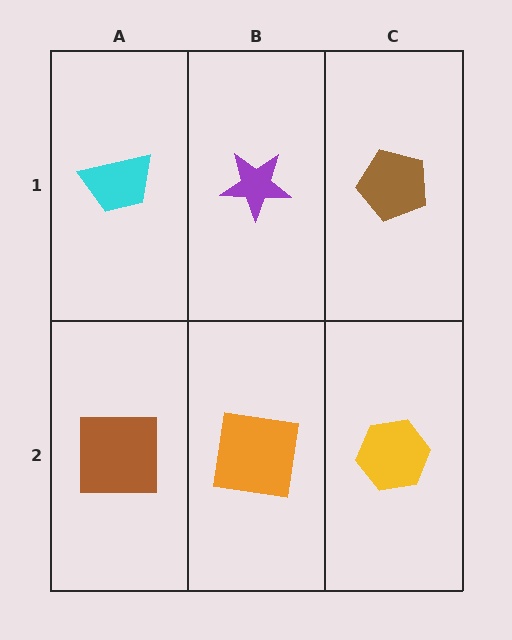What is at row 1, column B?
A purple star.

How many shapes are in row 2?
3 shapes.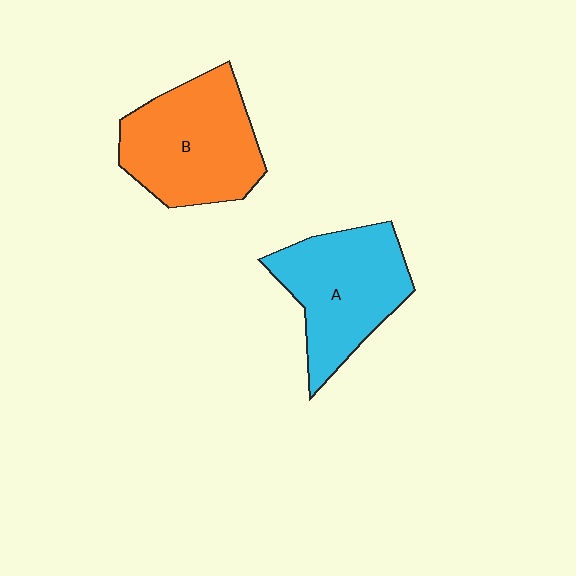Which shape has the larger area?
Shape B (orange).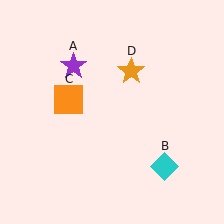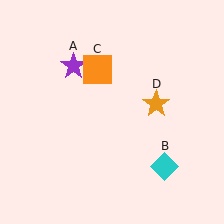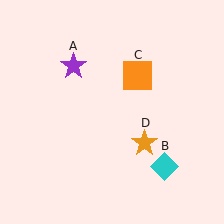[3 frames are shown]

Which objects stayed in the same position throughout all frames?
Purple star (object A) and cyan diamond (object B) remained stationary.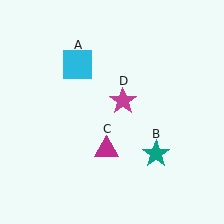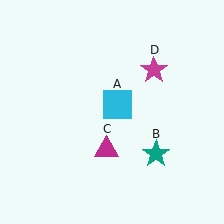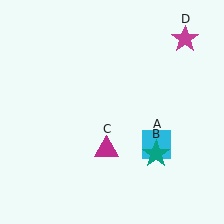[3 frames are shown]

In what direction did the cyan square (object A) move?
The cyan square (object A) moved down and to the right.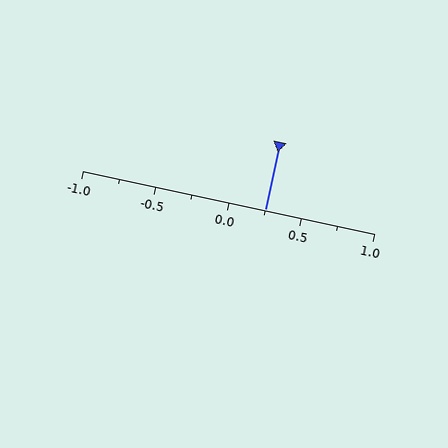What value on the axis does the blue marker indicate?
The marker indicates approximately 0.25.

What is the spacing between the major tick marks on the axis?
The major ticks are spaced 0.5 apart.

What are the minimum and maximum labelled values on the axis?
The axis runs from -1.0 to 1.0.